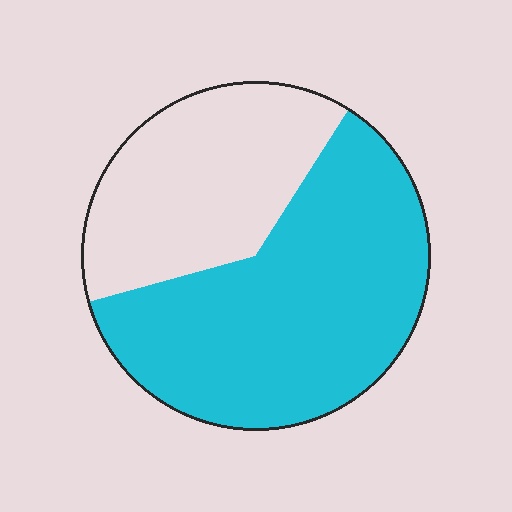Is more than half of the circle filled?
Yes.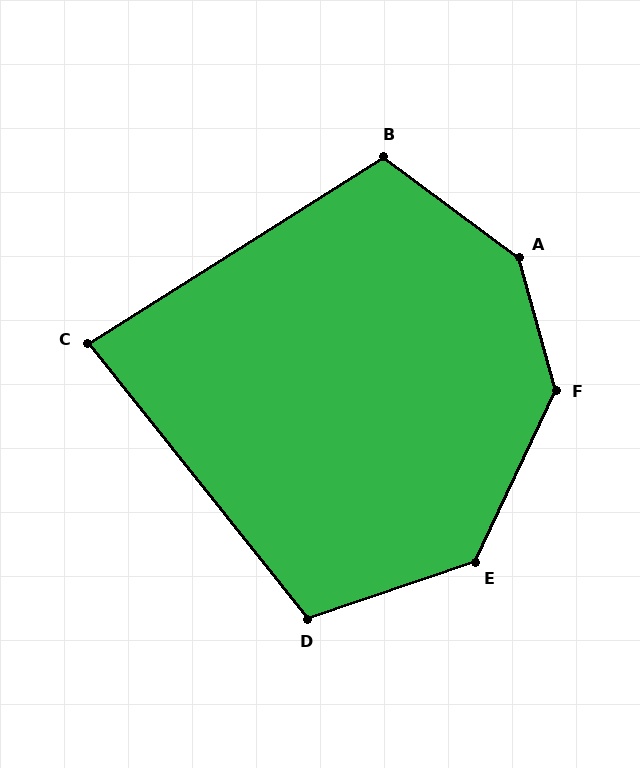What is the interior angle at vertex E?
Approximately 134 degrees (obtuse).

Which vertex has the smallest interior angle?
C, at approximately 84 degrees.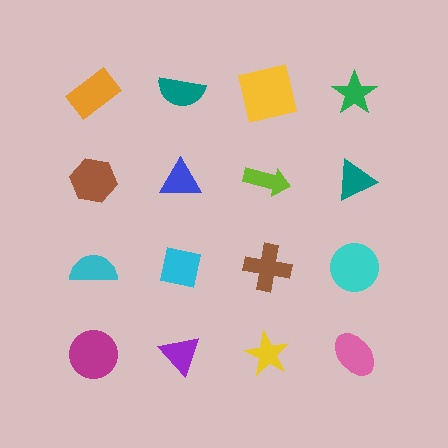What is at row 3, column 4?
A cyan circle.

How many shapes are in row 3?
4 shapes.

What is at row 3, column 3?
A brown cross.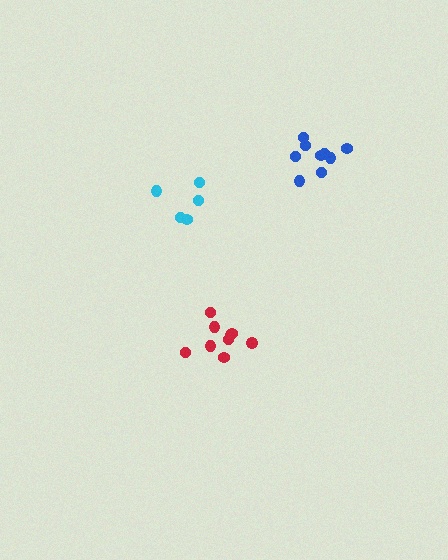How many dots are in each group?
Group 1: 9 dots, Group 2: 5 dots, Group 3: 9 dots (23 total).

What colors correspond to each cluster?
The clusters are colored: blue, cyan, red.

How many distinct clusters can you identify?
There are 3 distinct clusters.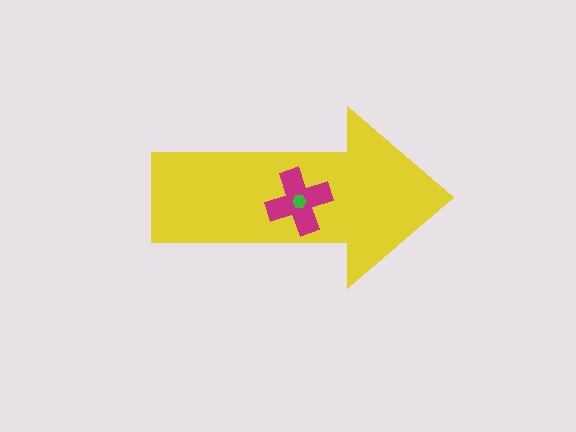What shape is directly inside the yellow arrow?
The magenta cross.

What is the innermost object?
The green hexagon.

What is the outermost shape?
The yellow arrow.